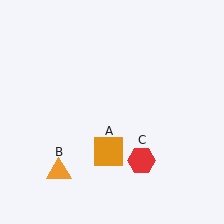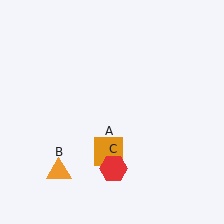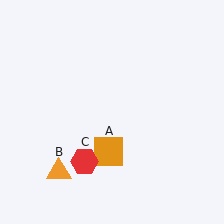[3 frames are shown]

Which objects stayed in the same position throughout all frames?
Orange square (object A) and orange triangle (object B) remained stationary.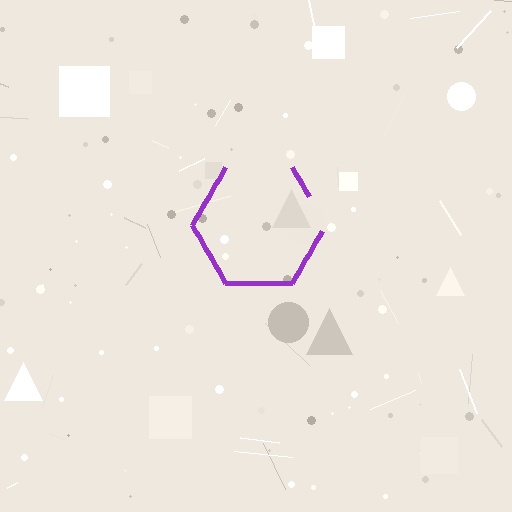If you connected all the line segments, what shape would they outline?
They would outline a hexagon.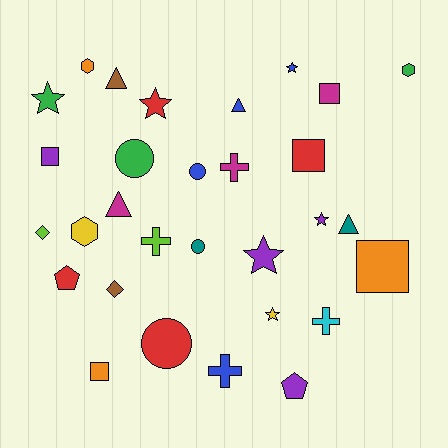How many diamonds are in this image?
There are 2 diamonds.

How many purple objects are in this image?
There are 4 purple objects.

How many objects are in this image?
There are 30 objects.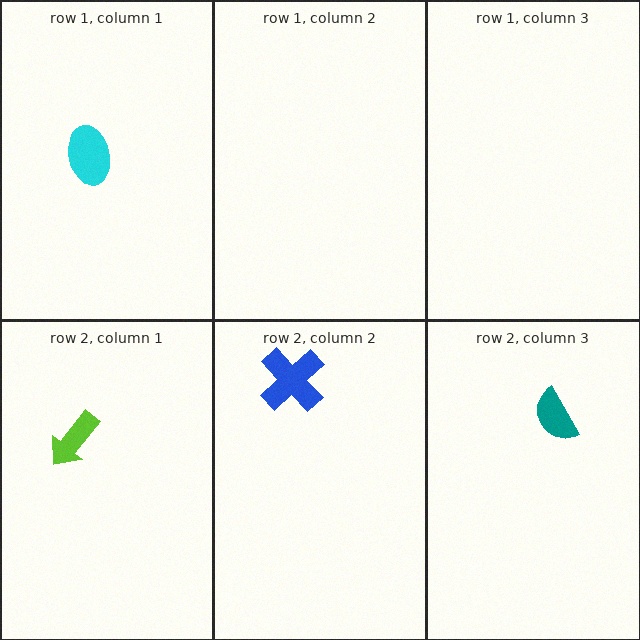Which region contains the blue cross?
The row 2, column 2 region.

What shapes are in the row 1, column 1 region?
The cyan ellipse.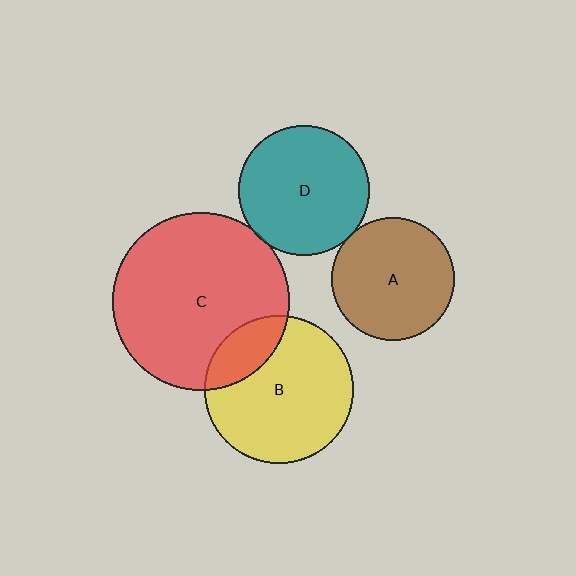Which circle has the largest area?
Circle C (red).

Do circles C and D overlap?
Yes.